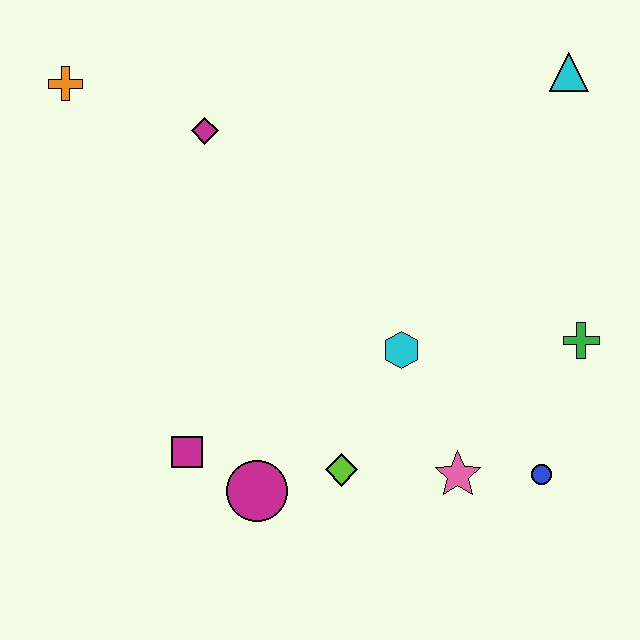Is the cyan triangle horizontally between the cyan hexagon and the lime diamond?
No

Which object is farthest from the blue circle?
The orange cross is farthest from the blue circle.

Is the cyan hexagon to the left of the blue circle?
Yes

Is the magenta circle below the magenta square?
Yes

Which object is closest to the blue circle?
The pink star is closest to the blue circle.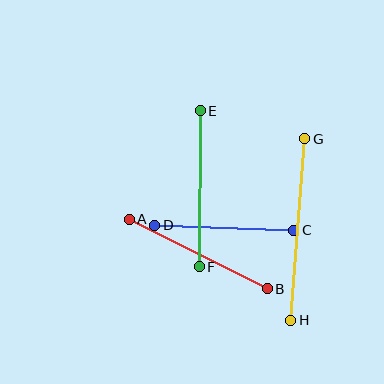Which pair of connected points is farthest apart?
Points G and H are farthest apart.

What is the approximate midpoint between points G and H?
The midpoint is at approximately (298, 229) pixels.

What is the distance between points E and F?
The distance is approximately 156 pixels.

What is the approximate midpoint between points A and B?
The midpoint is at approximately (198, 254) pixels.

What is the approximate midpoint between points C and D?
The midpoint is at approximately (224, 228) pixels.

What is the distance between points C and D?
The distance is approximately 139 pixels.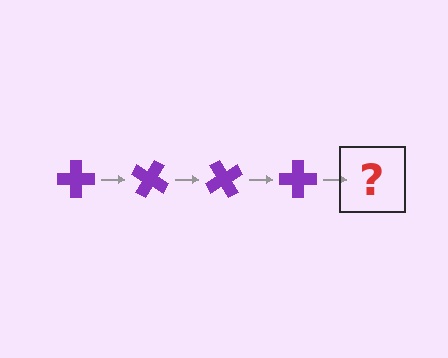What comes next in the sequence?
The next element should be a purple cross rotated 120 degrees.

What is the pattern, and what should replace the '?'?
The pattern is that the cross rotates 30 degrees each step. The '?' should be a purple cross rotated 120 degrees.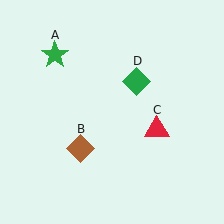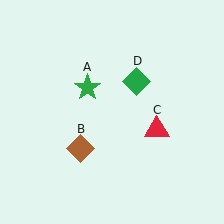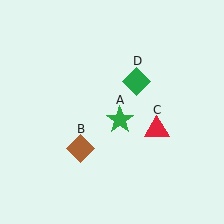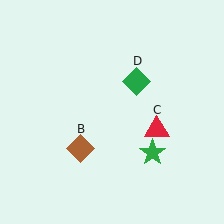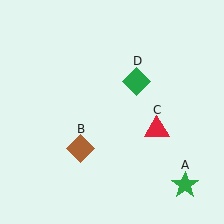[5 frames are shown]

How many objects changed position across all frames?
1 object changed position: green star (object A).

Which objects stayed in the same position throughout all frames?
Brown diamond (object B) and red triangle (object C) and green diamond (object D) remained stationary.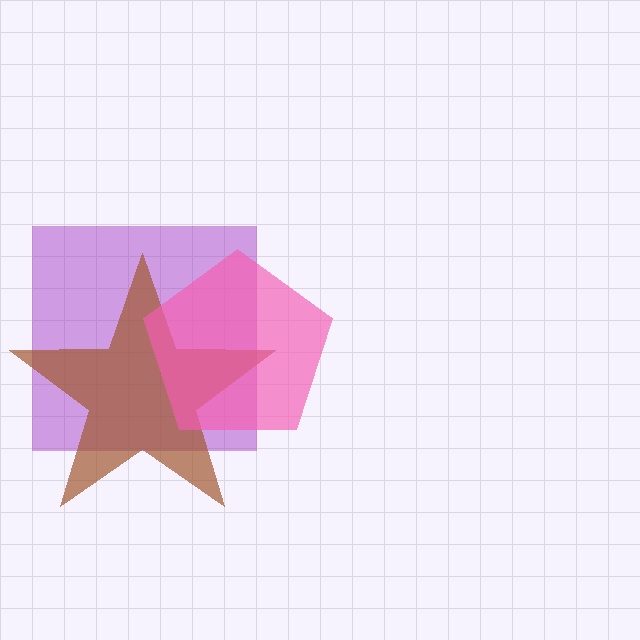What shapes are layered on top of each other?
The layered shapes are: a purple square, a brown star, a pink pentagon.